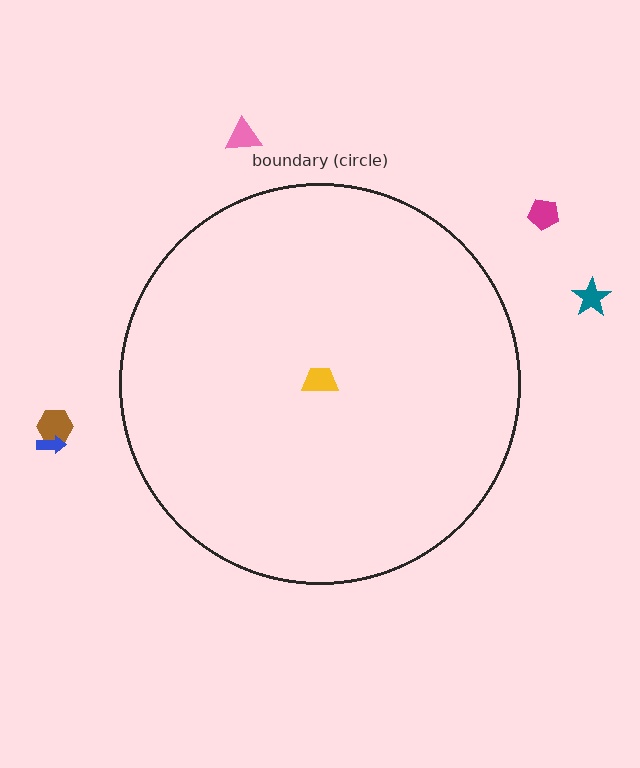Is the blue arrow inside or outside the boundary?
Outside.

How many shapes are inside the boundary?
1 inside, 5 outside.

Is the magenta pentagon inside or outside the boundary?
Outside.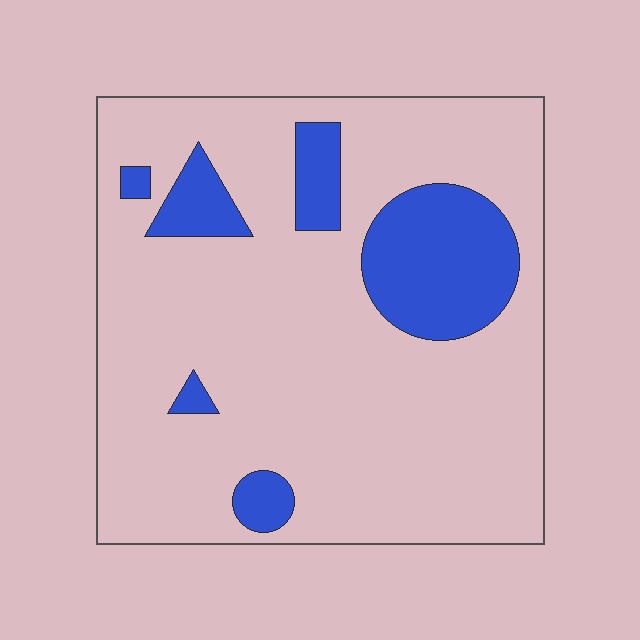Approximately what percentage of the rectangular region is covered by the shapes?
Approximately 20%.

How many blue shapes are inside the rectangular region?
6.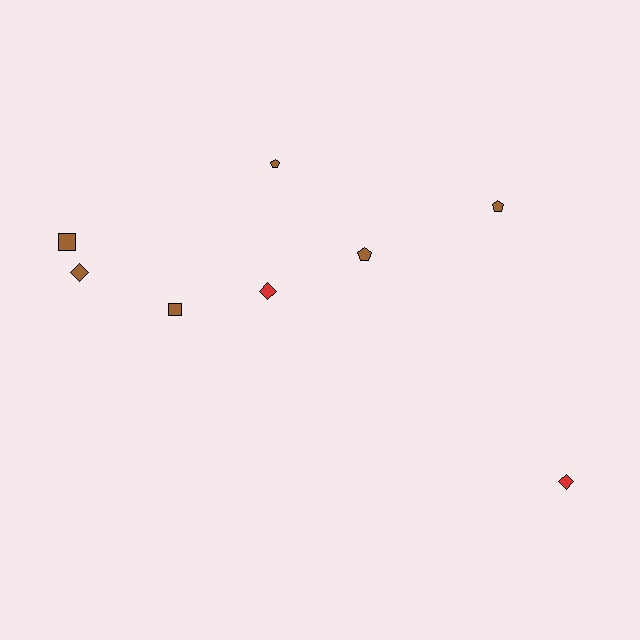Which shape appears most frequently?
Pentagon, with 3 objects.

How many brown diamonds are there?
There is 1 brown diamond.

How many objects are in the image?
There are 8 objects.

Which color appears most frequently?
Brown, with 6 objects.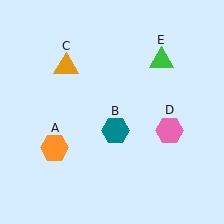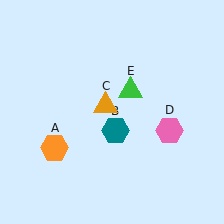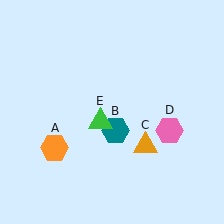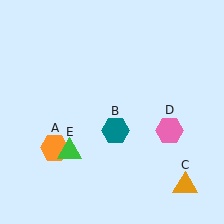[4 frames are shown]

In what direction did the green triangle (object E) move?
The green triangle (object E) moved down and to the left.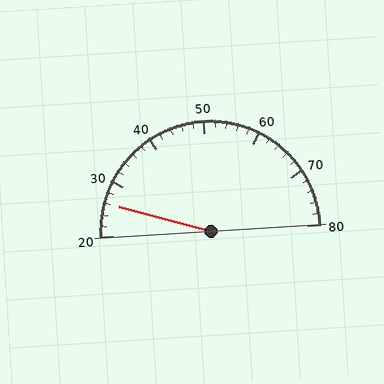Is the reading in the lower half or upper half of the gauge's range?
The reading is in the lower half of the range (20 to 80).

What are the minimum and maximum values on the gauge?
The gauge ranges from 20 to 80.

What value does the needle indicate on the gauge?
The needle indicates approximately 26.